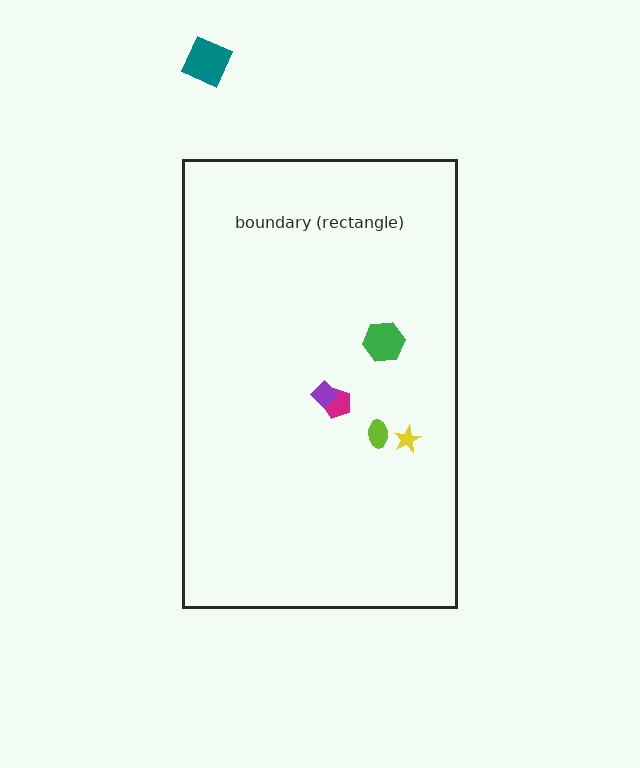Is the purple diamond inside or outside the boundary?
Inside.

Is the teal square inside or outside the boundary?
Outside.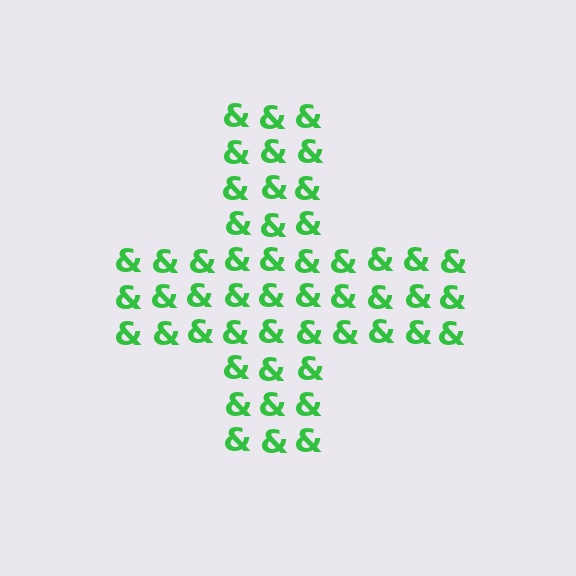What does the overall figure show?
The overall figure shows a cross.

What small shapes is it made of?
It is made of small ampersands.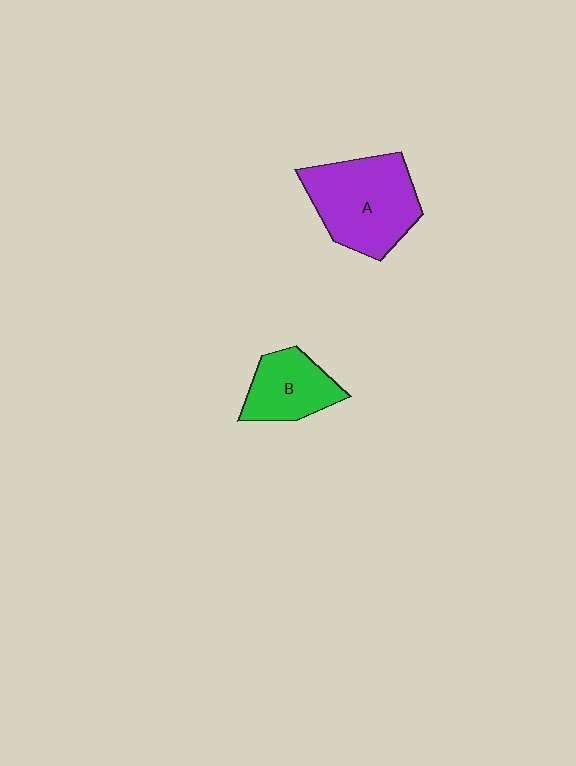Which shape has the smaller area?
Shape B (green).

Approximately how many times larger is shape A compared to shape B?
Approximately 1.7 times.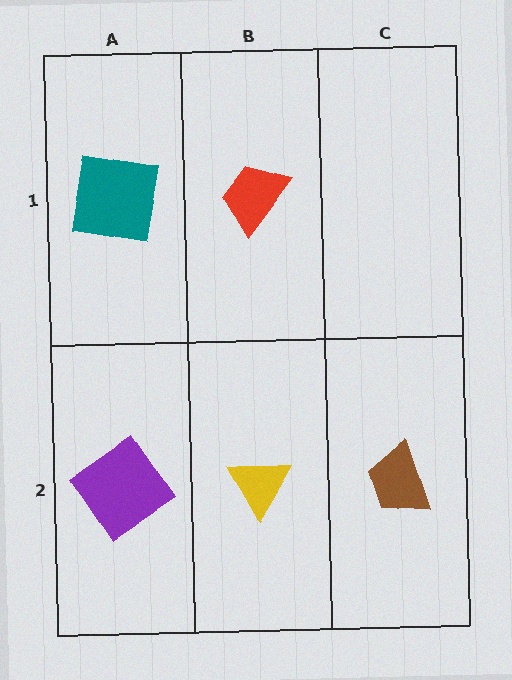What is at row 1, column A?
A teal square.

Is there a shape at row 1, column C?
No, that cell is empty.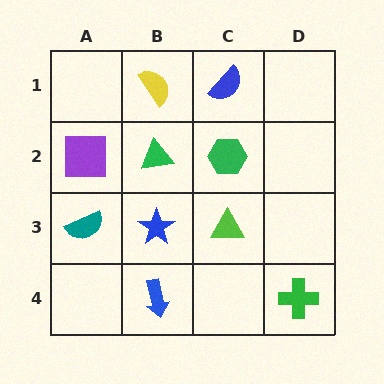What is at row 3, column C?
A lime triangle.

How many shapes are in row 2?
3 shapes.